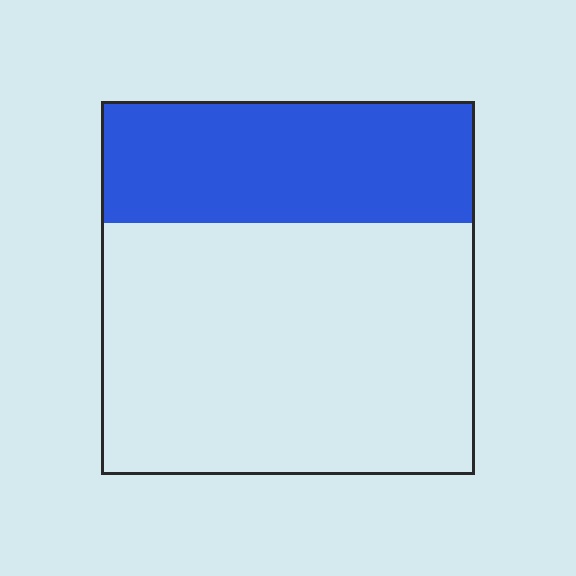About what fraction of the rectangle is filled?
About one third (1/3).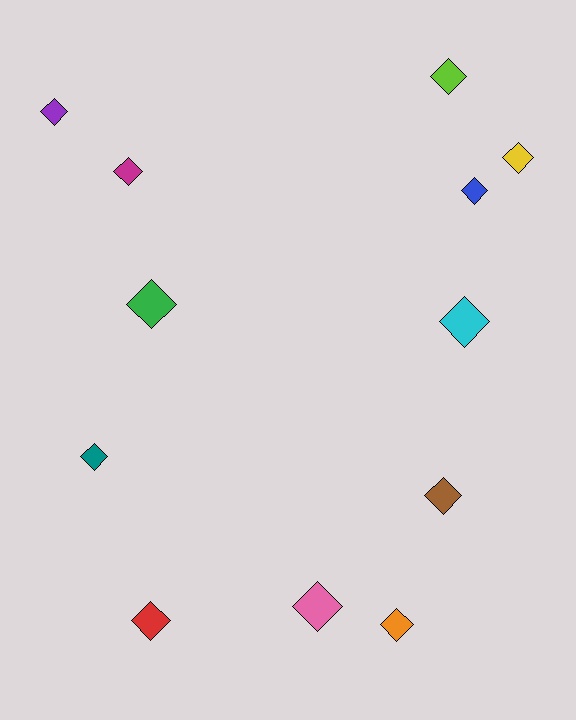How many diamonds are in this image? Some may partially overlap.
There are 12 diamonds.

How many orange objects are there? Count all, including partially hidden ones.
There is 1 orange object.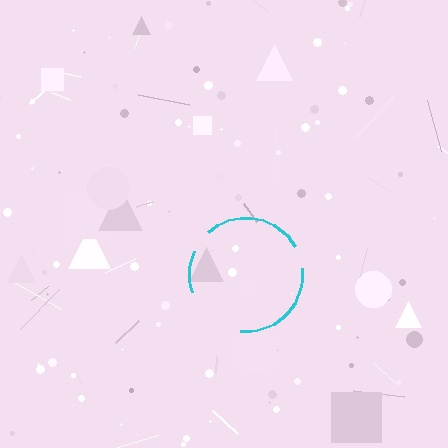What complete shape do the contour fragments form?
The contour fragments form a circle.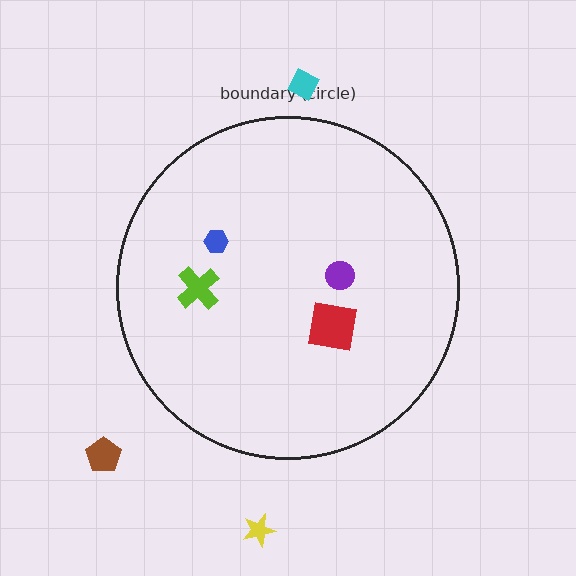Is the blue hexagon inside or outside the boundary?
Inside.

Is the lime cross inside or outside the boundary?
Inside.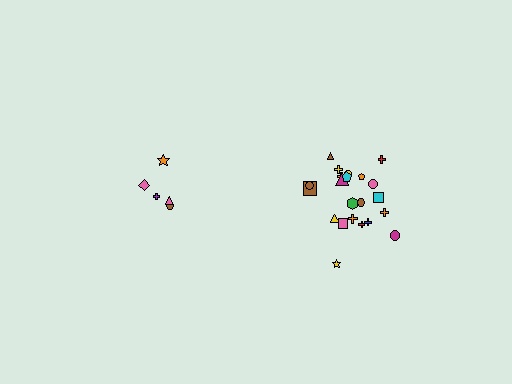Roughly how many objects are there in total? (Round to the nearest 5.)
Roughly 25 objects in total.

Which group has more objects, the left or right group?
The right group.